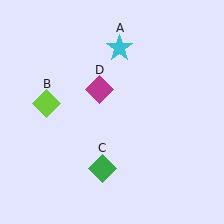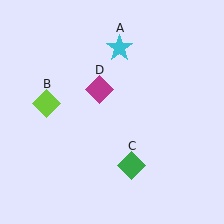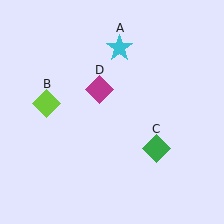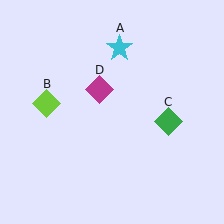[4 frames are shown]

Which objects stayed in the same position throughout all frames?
Cyan star (object A) and lime diamond (object B) and magenta diamond (object D) remained stationary.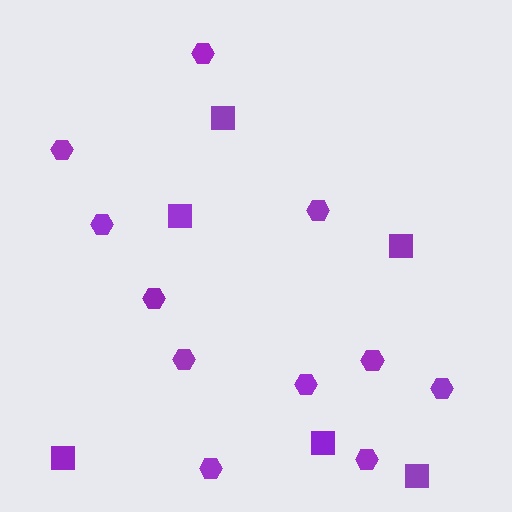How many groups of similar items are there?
There are 2 groups: one group of hexagons (11) and one group of squares (6).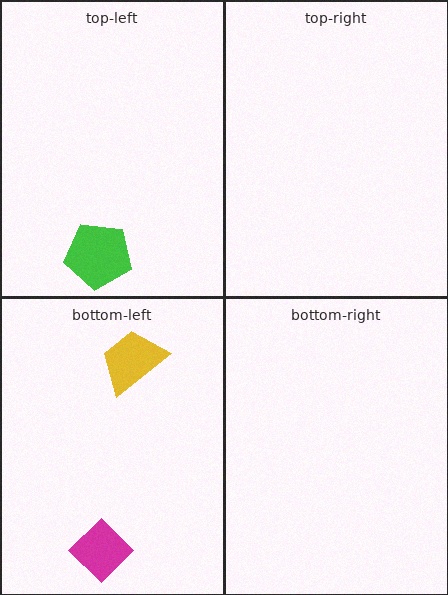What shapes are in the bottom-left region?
The yellow trapezoid, the magenta diamond.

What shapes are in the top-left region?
The green pentagon.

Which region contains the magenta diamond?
The bottom-left region.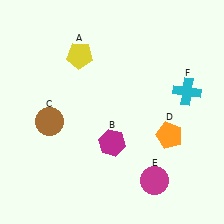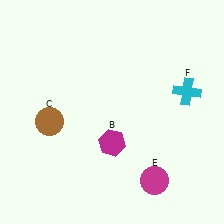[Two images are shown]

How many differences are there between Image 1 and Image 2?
There are 2 differences between the two images.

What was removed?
The orange pentagon (D), the yellow pentagon (A) were removed in Image 2.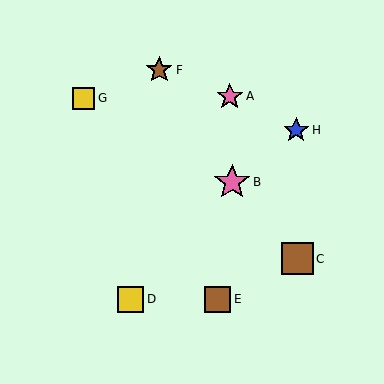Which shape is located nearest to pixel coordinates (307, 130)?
The blue star (labeled H) at (296, 130) is nearest to that location.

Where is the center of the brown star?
The center of the brown star is at (159, 70).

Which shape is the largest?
The pink star (labeled B) is the largest.